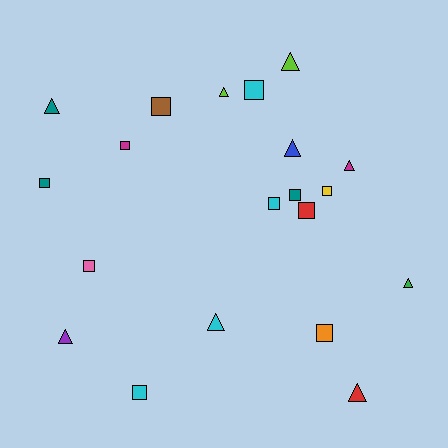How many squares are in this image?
There are 11 squares.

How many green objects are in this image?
There is 1 green object.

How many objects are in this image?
There are 20 objects.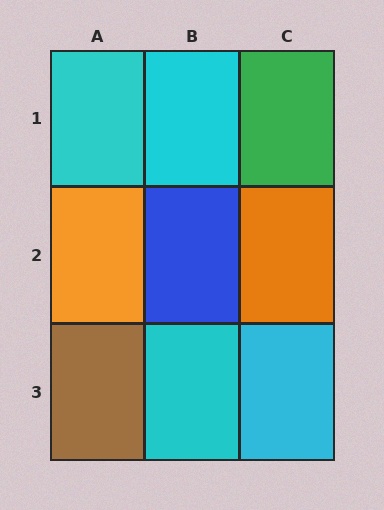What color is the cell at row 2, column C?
Orange.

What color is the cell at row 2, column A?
Orange.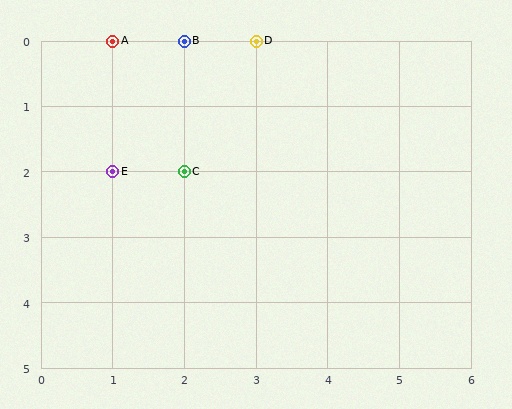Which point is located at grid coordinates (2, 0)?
Point B is at (2, 0).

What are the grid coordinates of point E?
Point E is at grid coordinates (1, 2).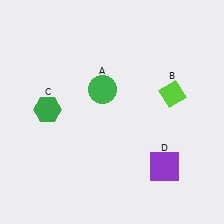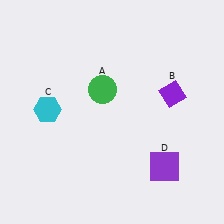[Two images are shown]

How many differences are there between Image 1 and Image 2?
There are 2 differences between the two images.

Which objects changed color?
B changed from lime to purple. C changed from green to cyan.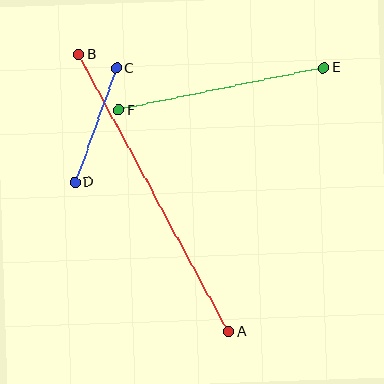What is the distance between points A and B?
The distance is approximately 315 pixels.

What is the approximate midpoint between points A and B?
The midpoint is at approximately (154, 193) pixels.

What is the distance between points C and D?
The distance is approximately 121 pixels.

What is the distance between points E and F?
The distance is approximately 209 pixels.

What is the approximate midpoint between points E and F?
The midpoint is at approximately (221, 89) pixels.